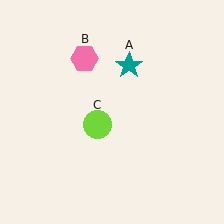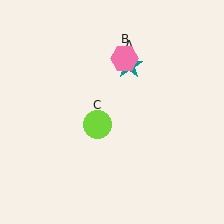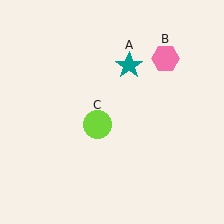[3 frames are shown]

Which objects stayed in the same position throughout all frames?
Teal star (object A) and lime circle (object C) remained stationary.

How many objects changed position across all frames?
1 object changed position: pink hexagon (object B).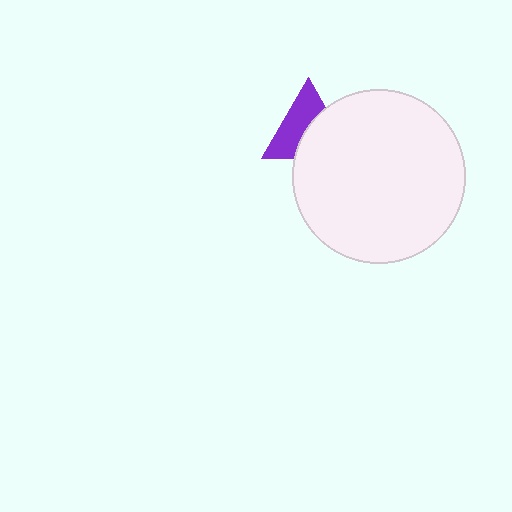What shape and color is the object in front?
The object in front is a white circle.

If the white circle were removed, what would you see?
You would see the complete purple triangle.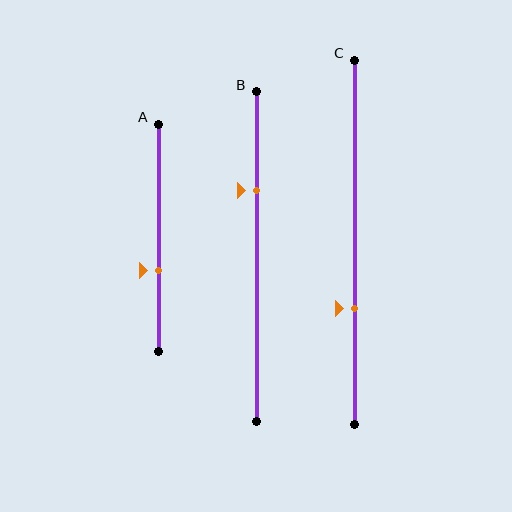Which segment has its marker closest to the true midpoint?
Segment A has its marker closest to the true midpoint.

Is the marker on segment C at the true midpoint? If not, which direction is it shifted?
No, the marker on segment C is shifted downward by about 18% of the segment length.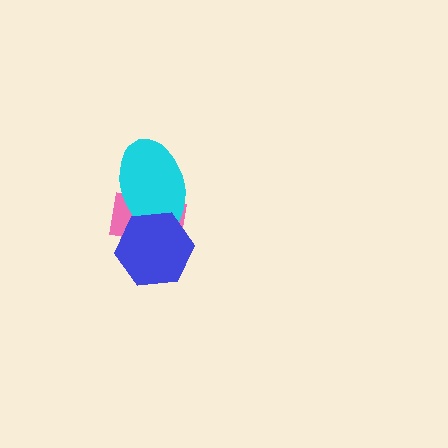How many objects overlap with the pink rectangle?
2 objects overlap with the pink rectangle.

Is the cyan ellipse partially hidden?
Yes, it is partially covered by another shape.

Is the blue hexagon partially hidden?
No, no other shape covers it.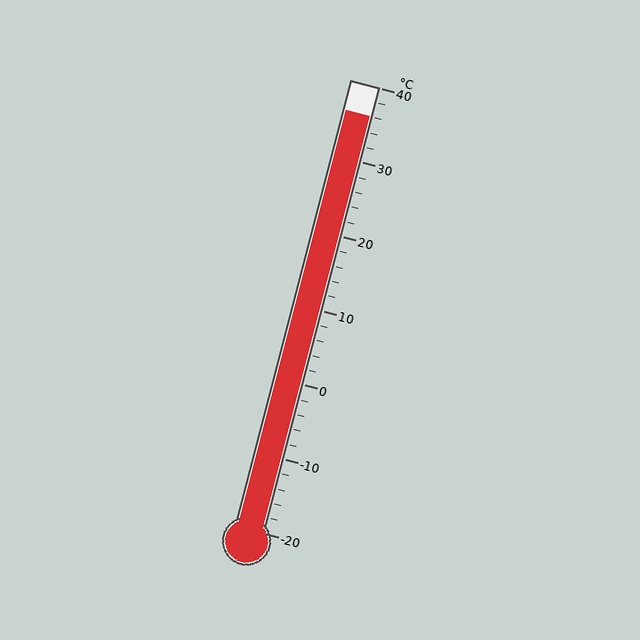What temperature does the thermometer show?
The thermometer shows approximately 36°C.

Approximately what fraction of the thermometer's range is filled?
The thermometer is filled to approximately 95% of its range.